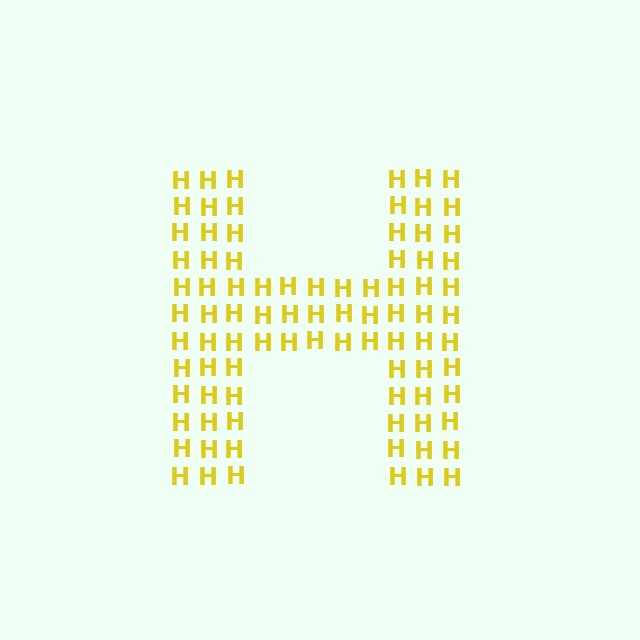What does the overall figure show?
The overall figure shows the letter H.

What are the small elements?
The small elements are letter H's.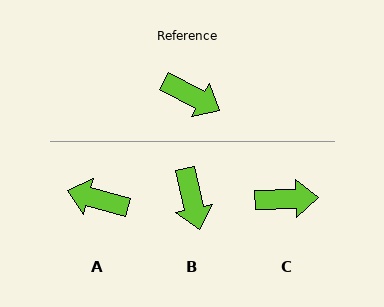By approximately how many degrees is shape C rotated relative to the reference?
Approximately 30 degrees counter-clockwise.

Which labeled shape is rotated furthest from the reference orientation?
A, about 168 degrees away.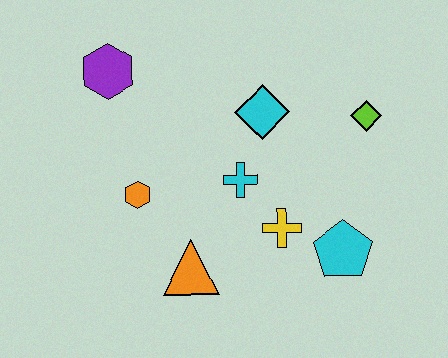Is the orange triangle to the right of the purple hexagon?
Yes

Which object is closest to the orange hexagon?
The orange triangle is closest to the orange hexagon.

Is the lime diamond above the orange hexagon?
Yes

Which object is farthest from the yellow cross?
The purple hexagon is farthest from the yellow cross.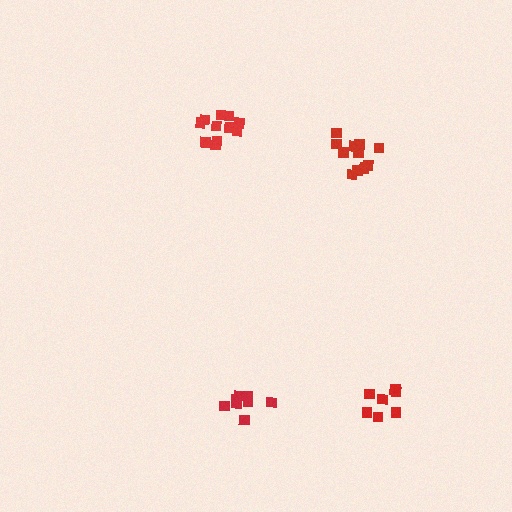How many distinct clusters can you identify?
There are 4 distinct clusters.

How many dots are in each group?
Group 1: 8 dots, Group 2: 12 dots, Group 3: 11 dots, Group 4: 7 dots (38 total).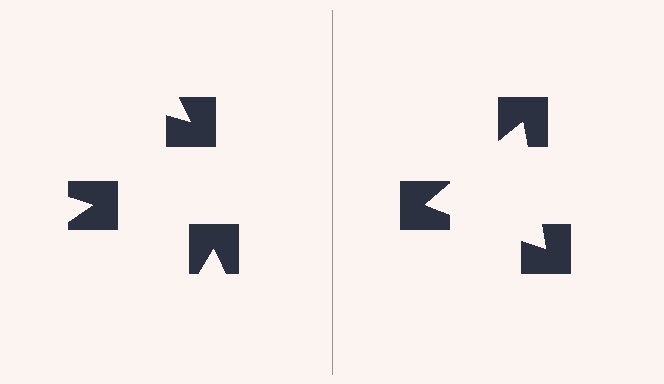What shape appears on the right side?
An illusory triangle.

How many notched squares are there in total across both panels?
6 — 3 on each side.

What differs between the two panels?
The notched squares are positioned identically on both sides; only the wedge orientations differ. On the right they align to a triangle; on the left they are misaligned.